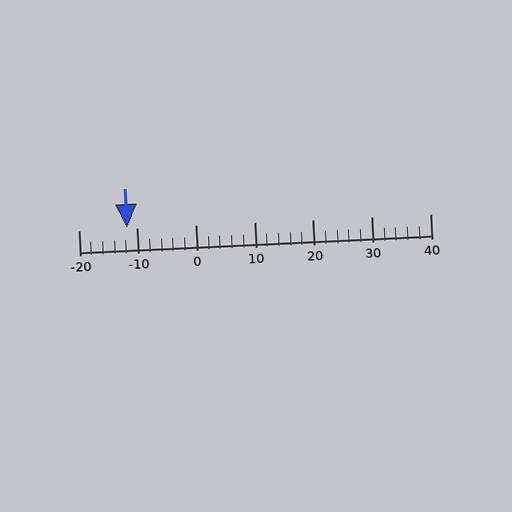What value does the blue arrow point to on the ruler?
The blue arrow points to approximately -12.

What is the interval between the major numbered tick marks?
The major tick marks are spaced 10 units apart.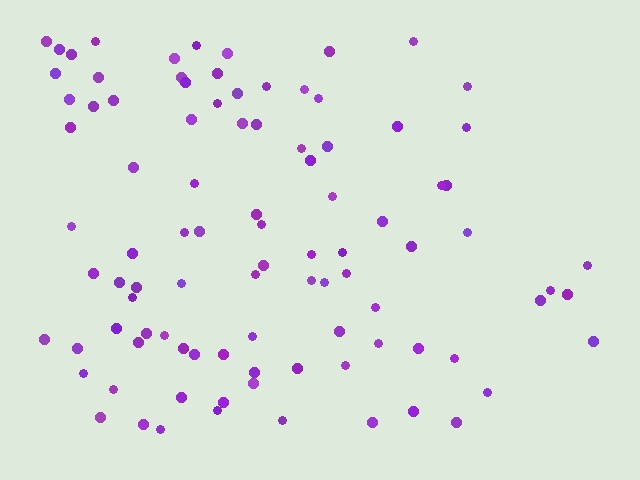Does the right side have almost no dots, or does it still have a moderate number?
Still a moderate number, just noticeably fewer than the left.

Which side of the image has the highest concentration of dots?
The left.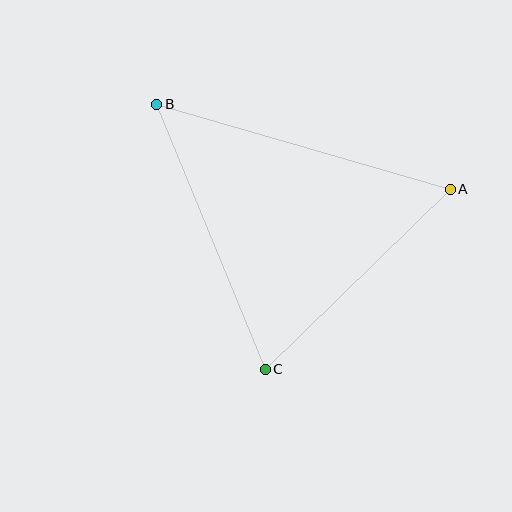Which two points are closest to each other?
Points A and C are closest to each other.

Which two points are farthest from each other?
Points A and B are farthest from each other.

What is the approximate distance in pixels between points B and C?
The distance between B and C is approximately 287 pixels.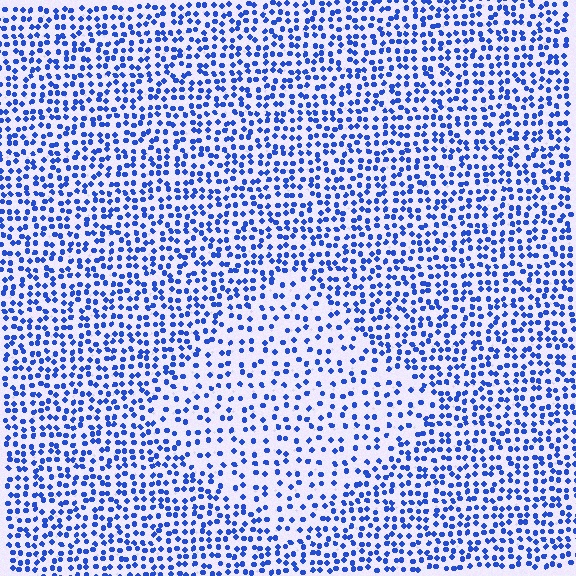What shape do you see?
I see a diamond.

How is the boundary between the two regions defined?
The boundary is defined by a change in element density (approximately 1.8x ratio). All elements are the same color, size, and shape.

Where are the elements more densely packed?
The elements are more densely packed outside the diamond boundary.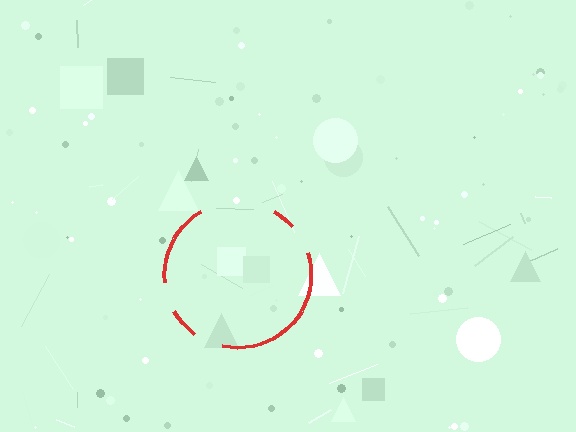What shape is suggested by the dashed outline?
The dashed outline suggests a circle.